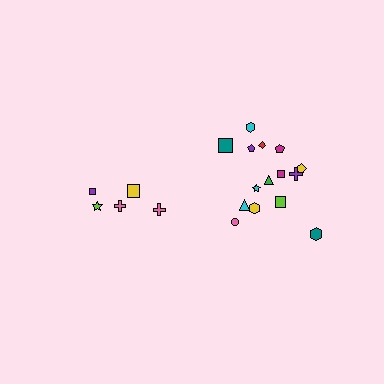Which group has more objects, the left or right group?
The right group.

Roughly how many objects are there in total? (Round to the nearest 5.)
Roughly 20 objects in total.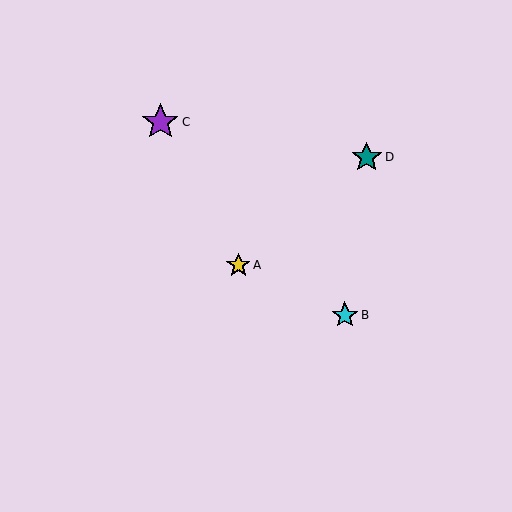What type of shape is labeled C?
Shape C is a purple star.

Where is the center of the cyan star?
The center of the cyan star is at (345, 315).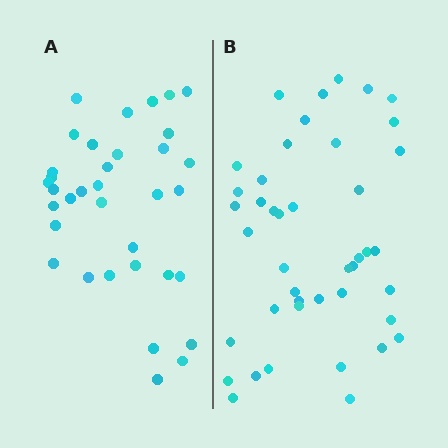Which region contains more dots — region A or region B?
Region B (the right region) has more dots.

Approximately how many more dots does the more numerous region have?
Region B has roughly 8 or so more dots than region A.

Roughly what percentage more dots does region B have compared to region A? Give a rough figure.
About 25% more.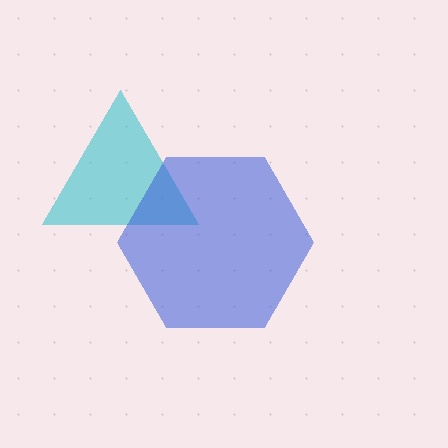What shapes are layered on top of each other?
The layered shapes are: a cyan triangle, a blue hexagon.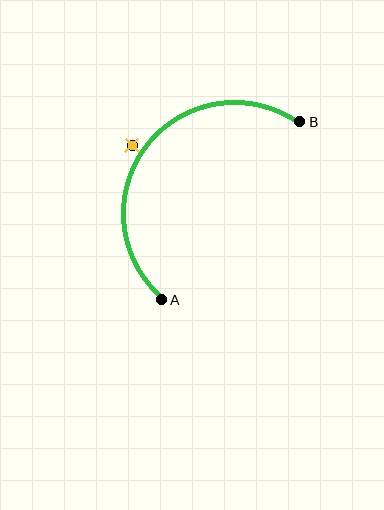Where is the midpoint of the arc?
The arc midpoint is the point on the curve farthest from the straight line joining A and B. It sits above and to the left of that line.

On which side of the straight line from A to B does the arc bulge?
The arc bulges above and to the left of the straight line connecting A and B.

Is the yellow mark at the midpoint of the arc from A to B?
No — the yellow mark does not lie on the arc at all. It sits slightly outside the curve.